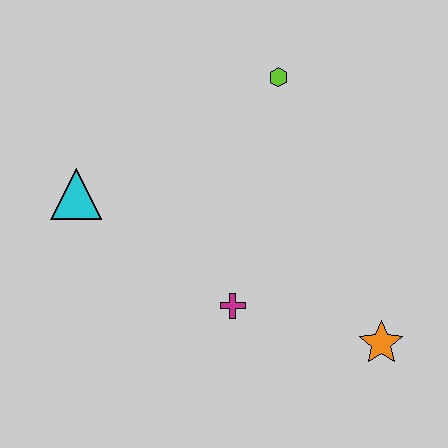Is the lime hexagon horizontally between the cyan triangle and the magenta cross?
No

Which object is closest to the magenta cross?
The orange star is closest to the magenta cross.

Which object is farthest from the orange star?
The cyan triangle is farthest from the orange star.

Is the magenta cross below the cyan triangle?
Yes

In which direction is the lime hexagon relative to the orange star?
The lime hexagon is above the orange star.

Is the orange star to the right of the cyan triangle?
Yes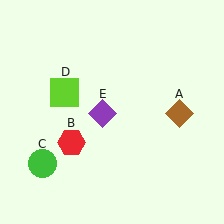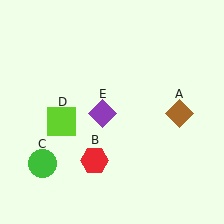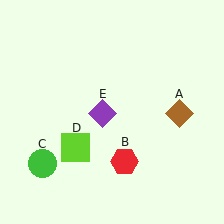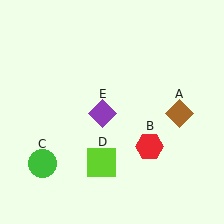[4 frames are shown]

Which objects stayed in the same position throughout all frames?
Brown diamond (object A) and green circle (object C) and purple diamond (object E) remained stationary.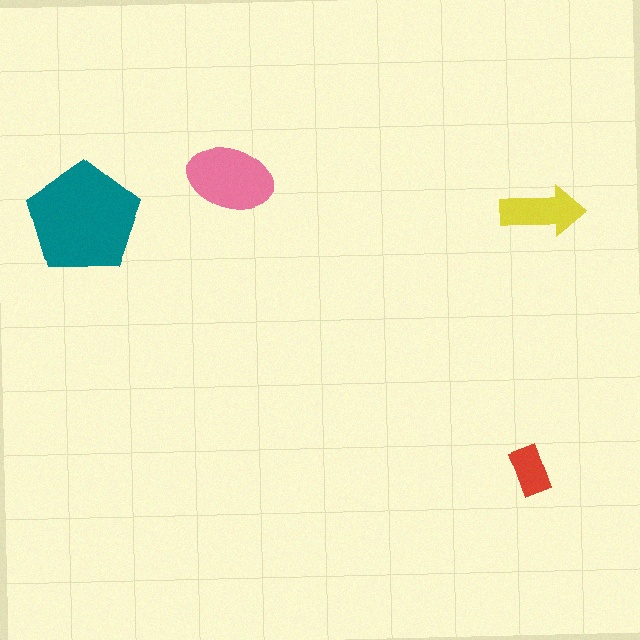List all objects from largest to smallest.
The teal pentagon, the pink ellipse, the yellow arrow, the red rectangle.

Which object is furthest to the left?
The teal pentagon is leftmost.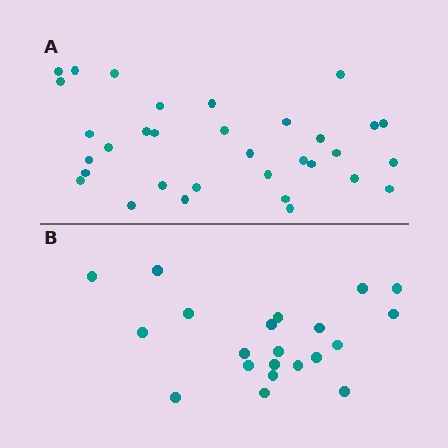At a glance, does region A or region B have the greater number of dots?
Region A (the top region) has more dots.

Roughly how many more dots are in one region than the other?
Region A has roughly 12 or so more dots than region B.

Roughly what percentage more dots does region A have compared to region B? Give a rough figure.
About 55% more.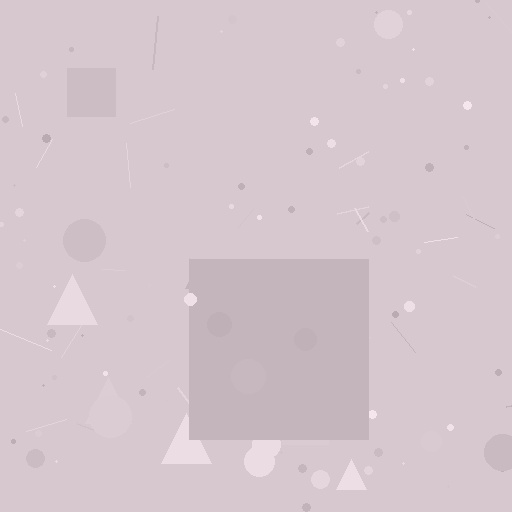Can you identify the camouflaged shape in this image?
The camouflaged shape is a square.